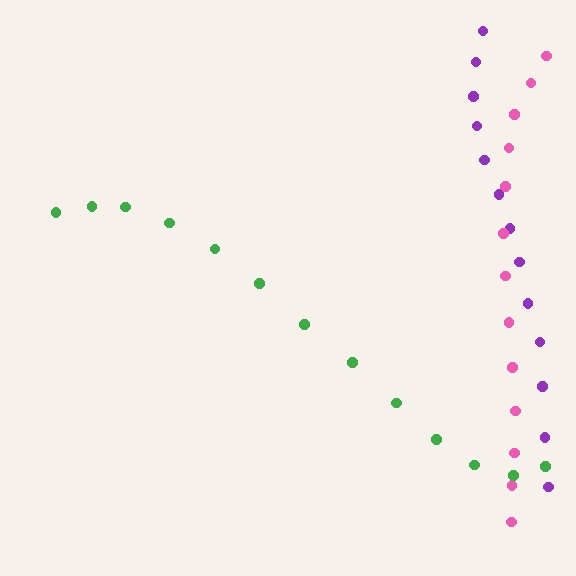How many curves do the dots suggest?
There are 3 distinct paths.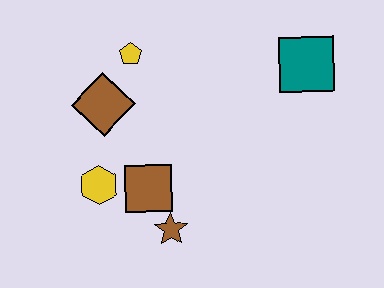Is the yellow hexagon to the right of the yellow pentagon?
No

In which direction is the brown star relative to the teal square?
The brown star is below the teal square.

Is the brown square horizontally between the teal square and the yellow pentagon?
Yes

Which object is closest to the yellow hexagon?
The brown square is closest to the yellow hexagon.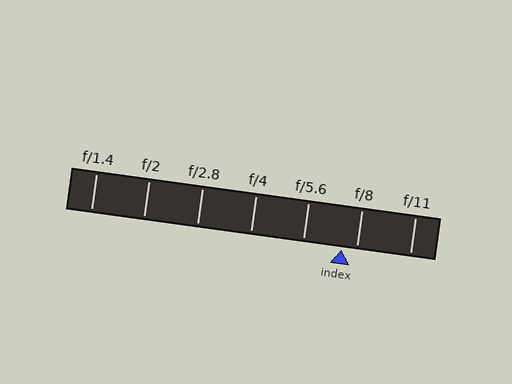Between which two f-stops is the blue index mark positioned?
The index mark is between f/5.6 and f/8.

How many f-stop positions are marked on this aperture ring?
There are 7 f-stop positions marked.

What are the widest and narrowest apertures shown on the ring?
The widest aperture shown is f/1.4 and the narrowest is f/11.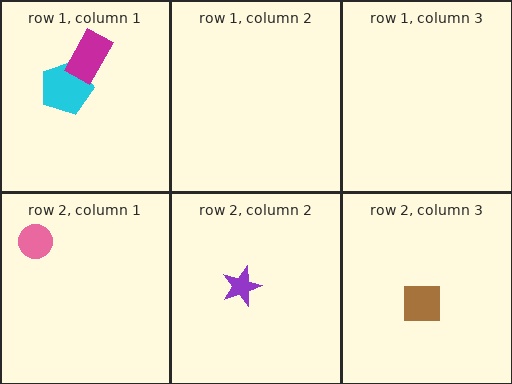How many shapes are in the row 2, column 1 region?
1.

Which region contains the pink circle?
The row 2, column 1 region.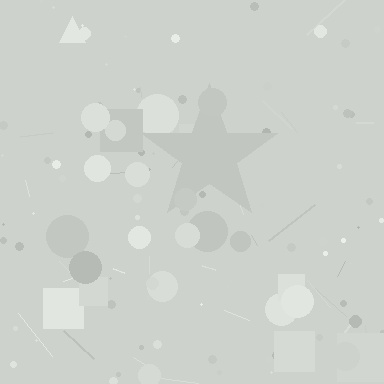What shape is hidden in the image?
A star is hidden in the image.